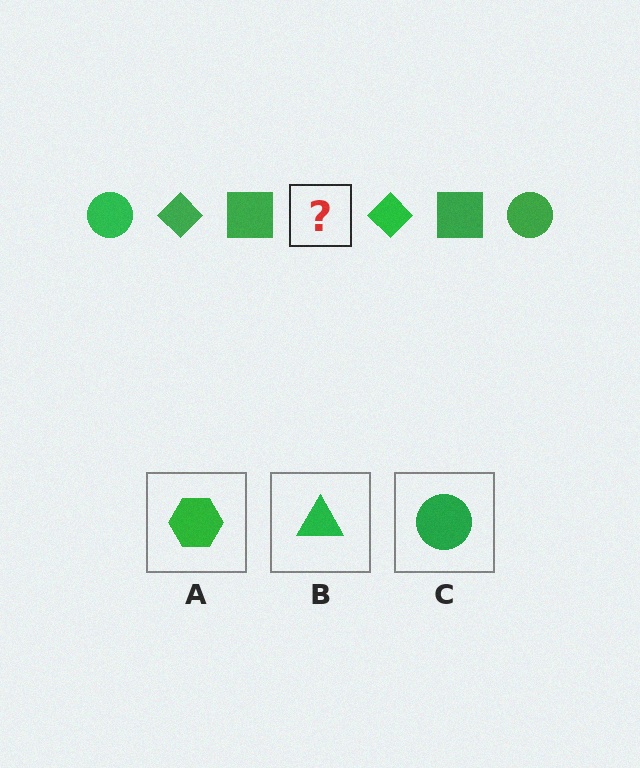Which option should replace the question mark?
Option C.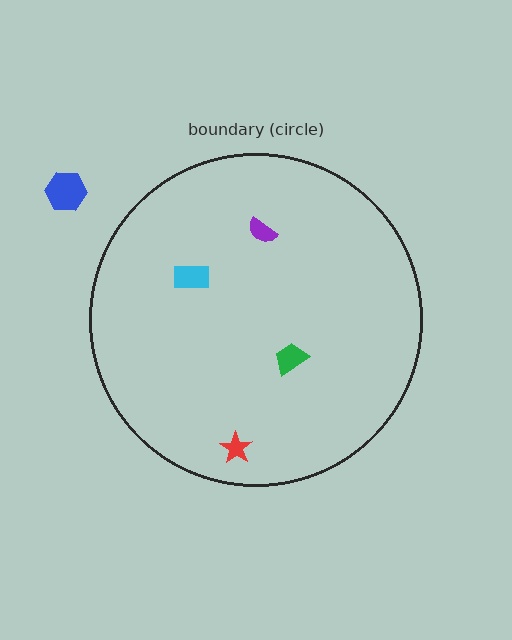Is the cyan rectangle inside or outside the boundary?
Inside.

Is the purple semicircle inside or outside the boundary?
Inside.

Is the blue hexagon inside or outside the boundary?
Outside.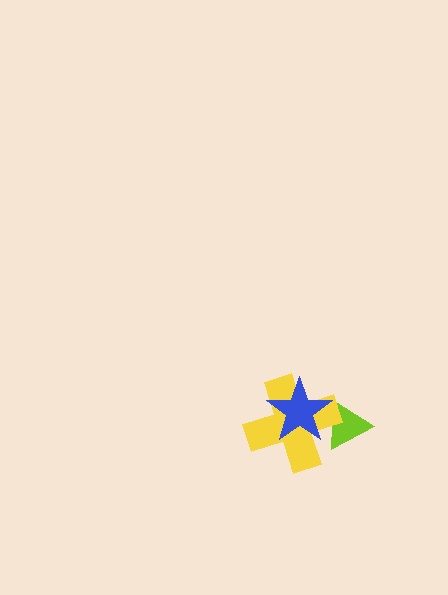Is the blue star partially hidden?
No, no other shape covers it.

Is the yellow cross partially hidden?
Yes, it is partially covered by another shape.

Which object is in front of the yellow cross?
The blue star is in front of the yellow cross.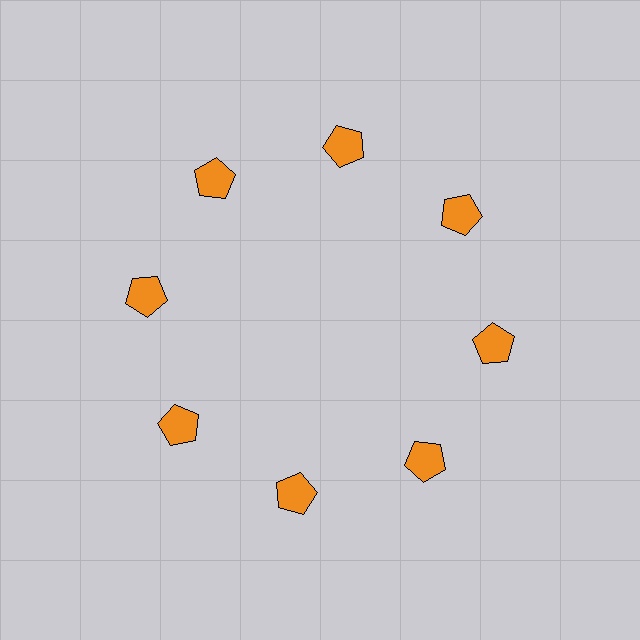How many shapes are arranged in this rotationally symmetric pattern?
There are 8 shapes, arranged in 8 groups of 1.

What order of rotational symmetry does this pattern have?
This pattern has 8-fold rotational symmetry.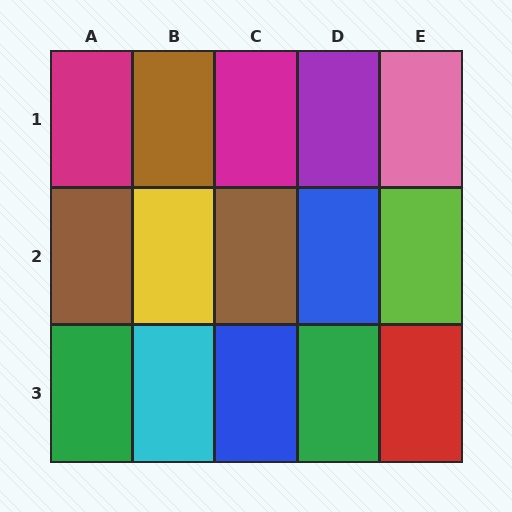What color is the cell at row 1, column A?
Magenta.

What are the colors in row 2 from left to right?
Brown, yellow, brown, blue, lime.